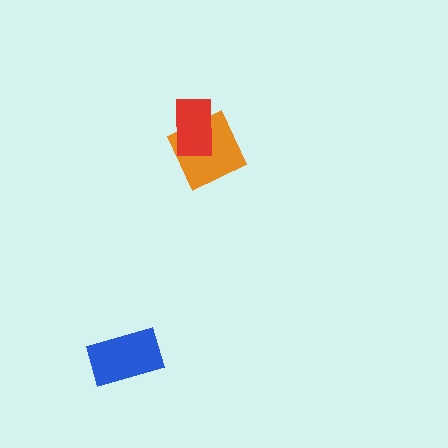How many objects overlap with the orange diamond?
1 object overlaps with the orange diamond.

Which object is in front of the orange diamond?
The red rectangle is in front of the orange diamond.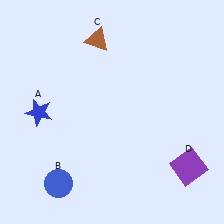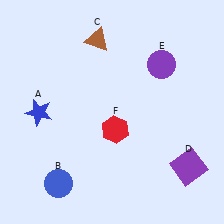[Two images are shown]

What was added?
A purple circle (E), a red hexagon (F) were added in Image 2.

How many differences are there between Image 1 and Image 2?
There are 2 differences between the two images.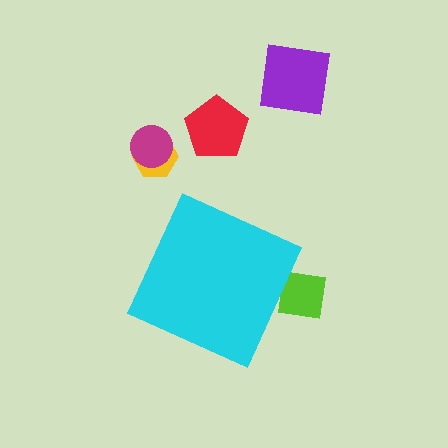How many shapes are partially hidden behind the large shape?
1 shape is partially hidden.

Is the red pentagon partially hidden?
No, the red pentagon is fully visible.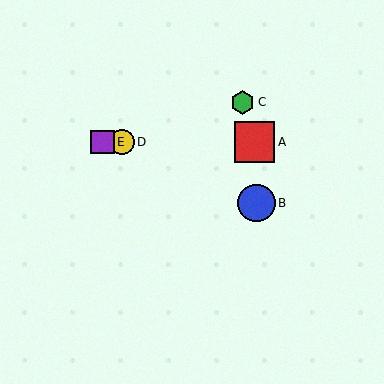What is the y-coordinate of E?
Object E is at y≈142.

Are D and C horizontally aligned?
No, D is at y≈142 and C is at y≈102.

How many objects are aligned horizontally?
3 objects (A, D, E) are aligned horizontally.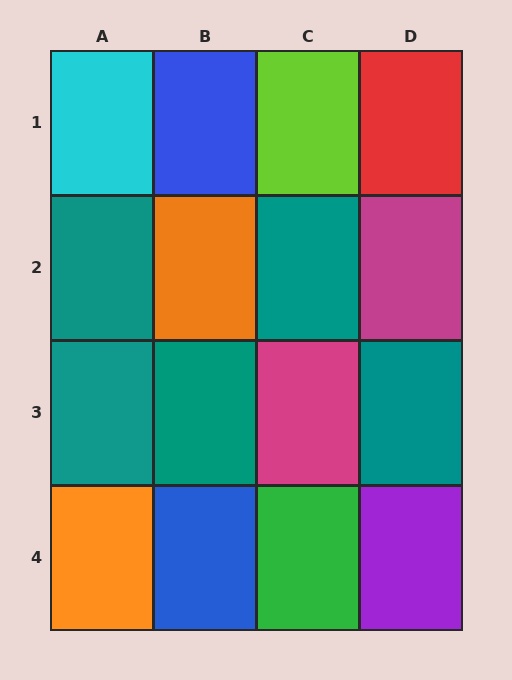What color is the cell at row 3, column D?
Teal.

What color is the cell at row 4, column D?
Purple.